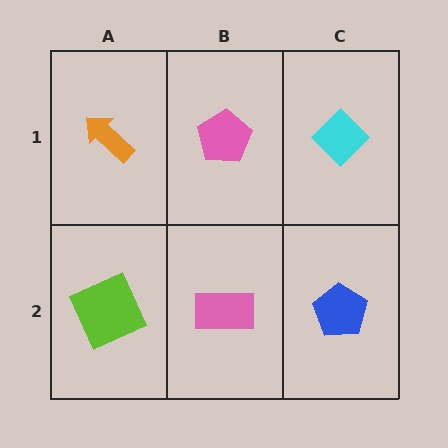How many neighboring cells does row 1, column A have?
2.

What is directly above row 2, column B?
A pink pentagon.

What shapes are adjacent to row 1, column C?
A blue pentagon (row 2, column C), a pink pentagon (row 1, column B).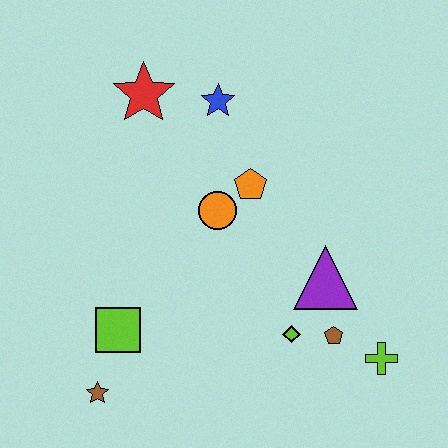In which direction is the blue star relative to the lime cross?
The blue star is above the lime cross.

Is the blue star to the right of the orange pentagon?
No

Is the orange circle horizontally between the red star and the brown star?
No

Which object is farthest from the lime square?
The lime cross is farthest from the lime square.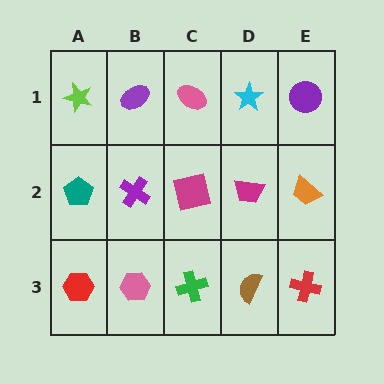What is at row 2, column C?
A magenta square.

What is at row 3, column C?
A green cross.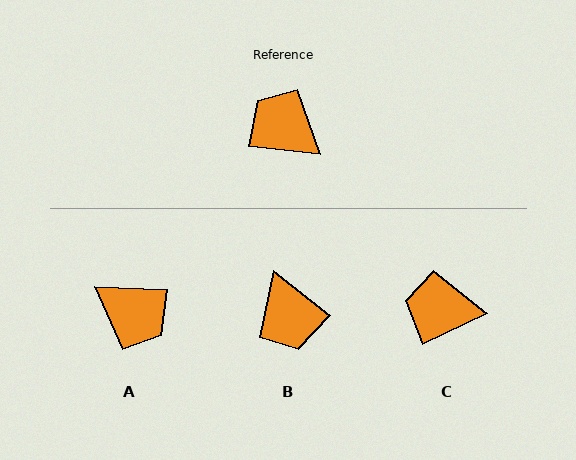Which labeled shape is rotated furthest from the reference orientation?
A, about 177 degrees away.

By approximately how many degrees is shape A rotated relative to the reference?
Approximately 177 degrees clockwise.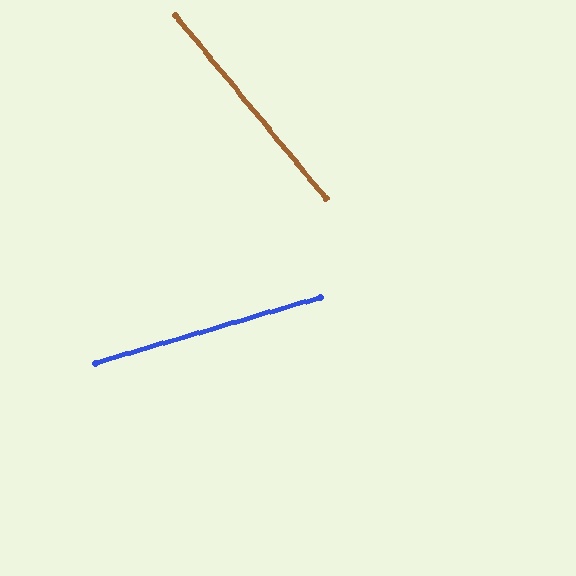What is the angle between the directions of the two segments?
Approximately 67 degrees.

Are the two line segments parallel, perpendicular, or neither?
Neither parallel nor perpendicular — they differ by about 67°.